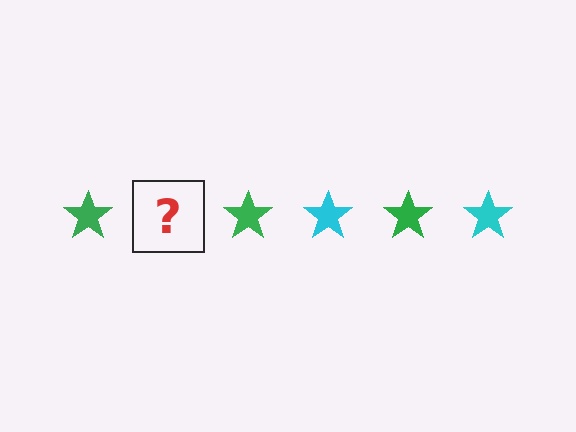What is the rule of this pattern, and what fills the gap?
The rule is that the pattern cycles through green, cyan stars. The gap should be filled with a cyan star.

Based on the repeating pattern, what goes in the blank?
The blank should be a cyan star.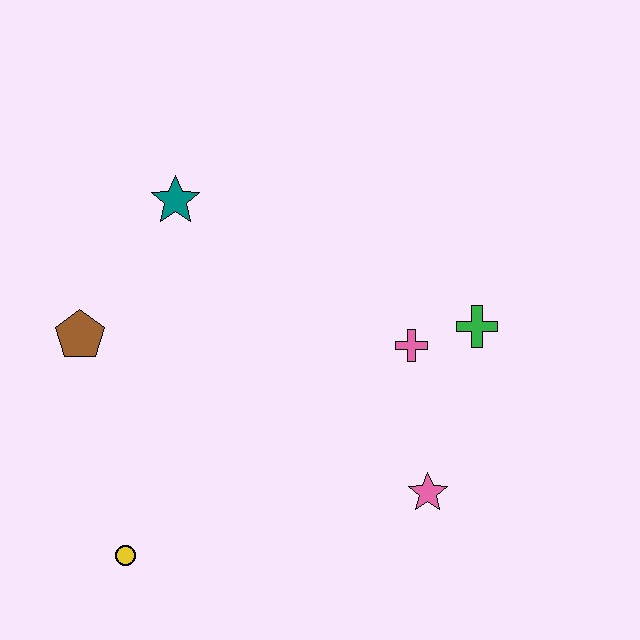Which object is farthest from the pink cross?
The yellow circle is farthest from the pink cross.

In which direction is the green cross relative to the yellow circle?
The green cross is to the right of the yellow circle.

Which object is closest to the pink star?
The pink cross is closest to the pink star.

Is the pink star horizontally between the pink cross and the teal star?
No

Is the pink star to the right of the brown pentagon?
Yes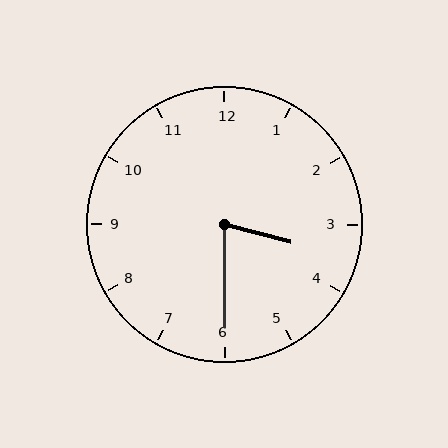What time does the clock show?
3:30.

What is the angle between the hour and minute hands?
Approximately 75 degrees.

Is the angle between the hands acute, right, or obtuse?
It is acute.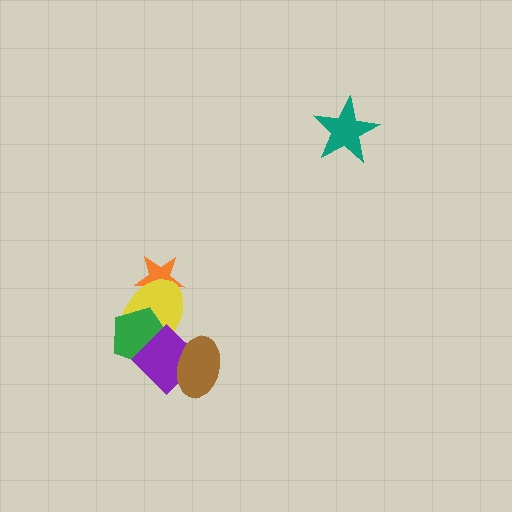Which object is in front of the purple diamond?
The brown ellipse is in front of the purple diamond.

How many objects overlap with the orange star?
1 object overlaps with the orange star.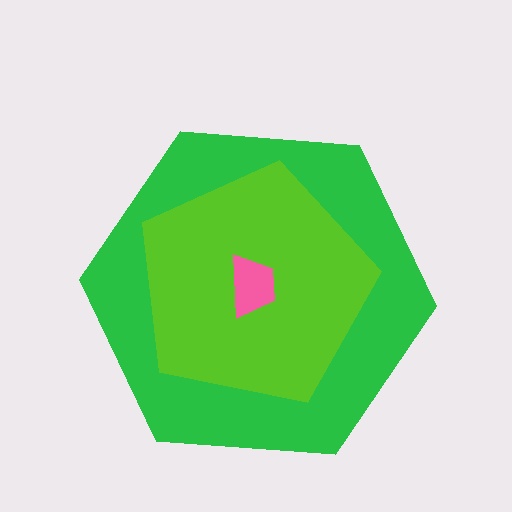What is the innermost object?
The pink trapezoid.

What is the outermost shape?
The green hexagon.